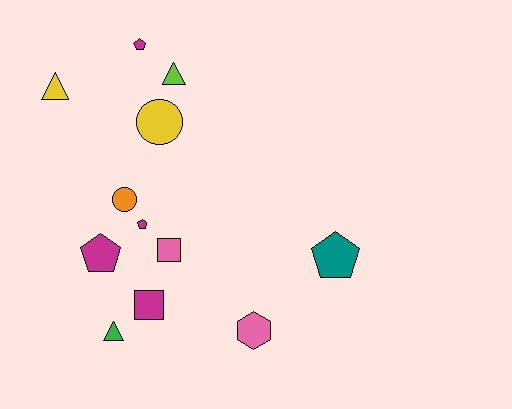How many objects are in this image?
There are 12 objects.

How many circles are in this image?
There are 2 circles.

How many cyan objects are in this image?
There are no cyan objects.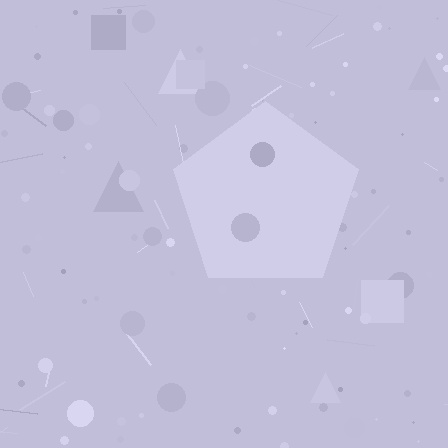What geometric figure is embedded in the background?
A pentagon is embedded in the background.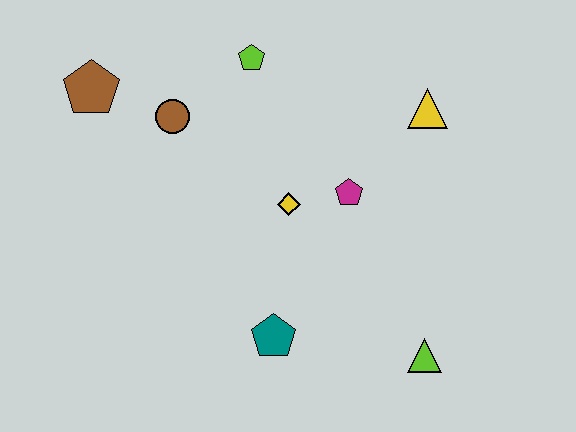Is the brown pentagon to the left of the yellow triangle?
Yes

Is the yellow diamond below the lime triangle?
No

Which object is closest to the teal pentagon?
The yellow diamond is closest to the teal pentagon.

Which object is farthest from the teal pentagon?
The brown pentagon is farthest from the teal pentagon.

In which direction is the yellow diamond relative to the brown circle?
The yellow diamond is to the right of the brown circle.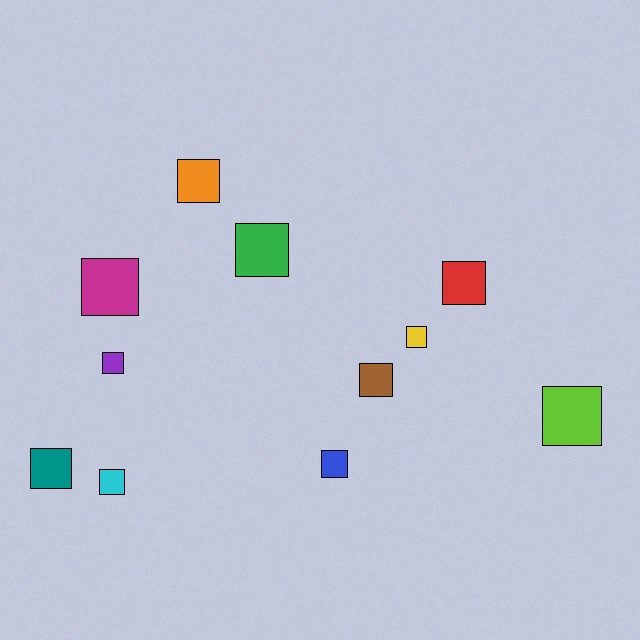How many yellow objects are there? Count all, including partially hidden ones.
There is 1 yellow object.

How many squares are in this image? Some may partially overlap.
There are 11 squares.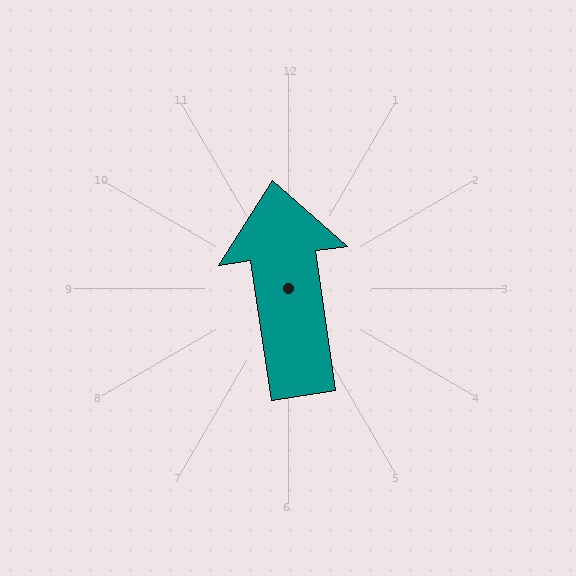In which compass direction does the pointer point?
North.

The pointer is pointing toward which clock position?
Roughly 12 o'clock.